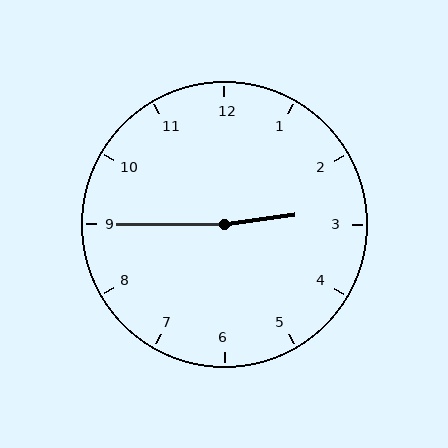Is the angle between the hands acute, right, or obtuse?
It is obtuse.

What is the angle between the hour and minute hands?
Approximately 172 degrees.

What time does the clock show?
2:45.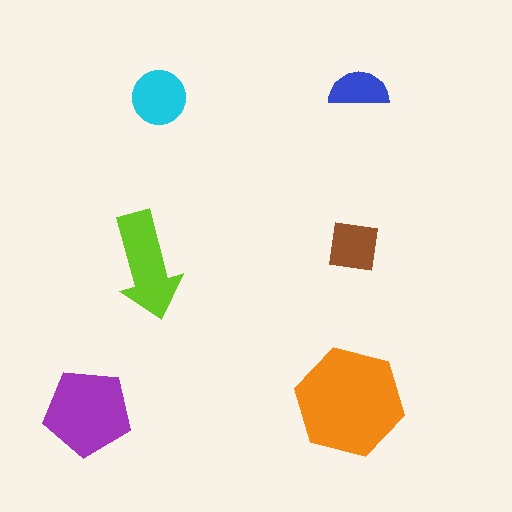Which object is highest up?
The blue semicircle is topmost.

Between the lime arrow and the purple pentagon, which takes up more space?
The purple pentagon.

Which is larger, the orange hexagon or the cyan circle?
The orange hexagon.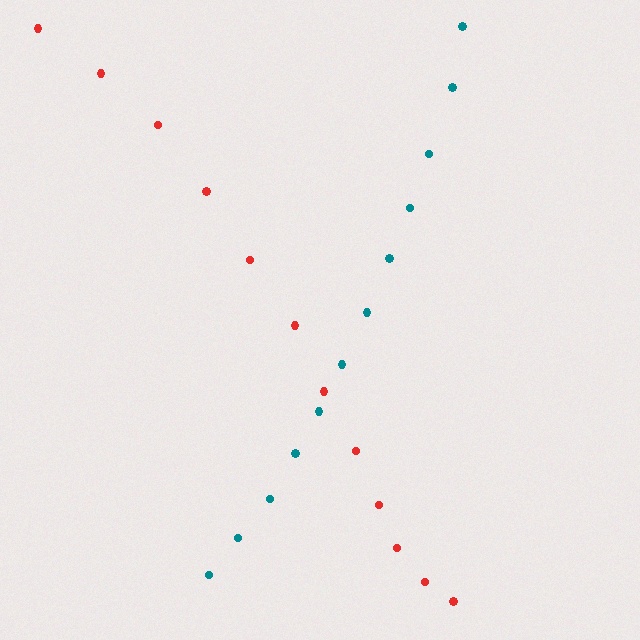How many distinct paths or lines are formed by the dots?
There are 2 distinct paths.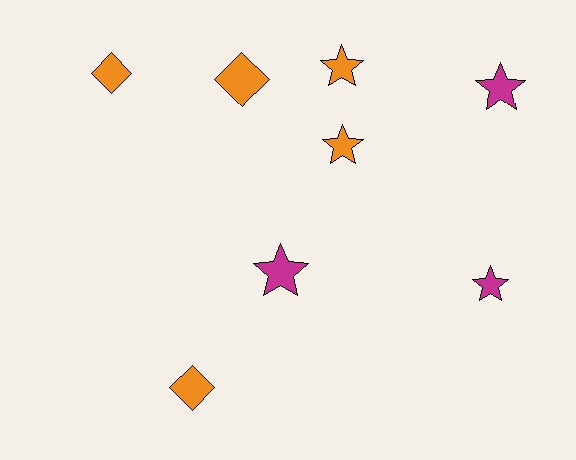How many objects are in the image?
There are 8 objects.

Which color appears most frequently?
Orange, with 5 objects.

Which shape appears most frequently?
Star, with 5 objects.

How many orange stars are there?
There are 2 orange stars.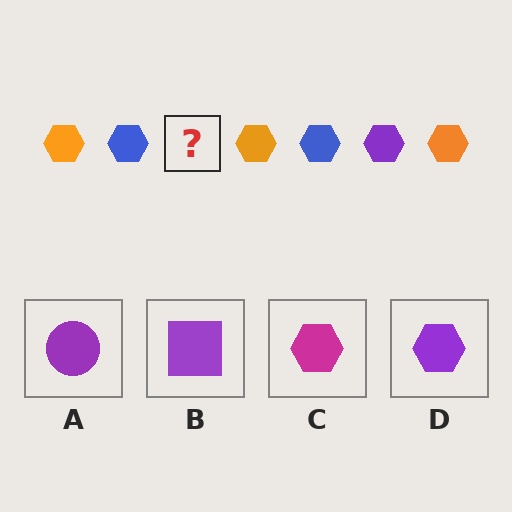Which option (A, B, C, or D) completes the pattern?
D.